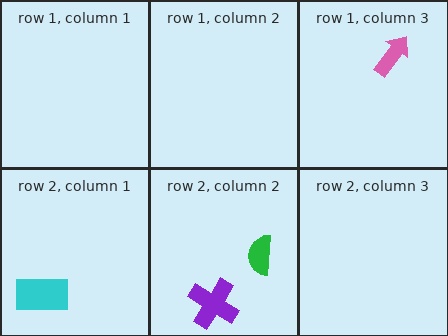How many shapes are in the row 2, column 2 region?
2.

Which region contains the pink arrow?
The row 1, column 3 region.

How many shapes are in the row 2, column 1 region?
1.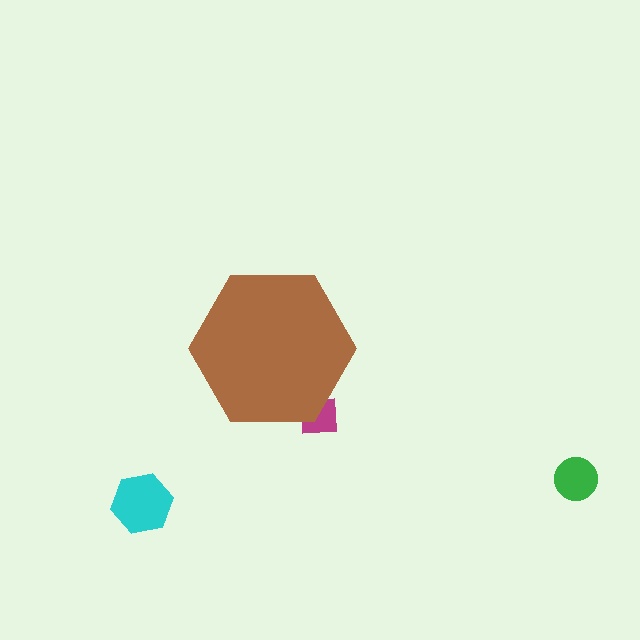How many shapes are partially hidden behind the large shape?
1 shape is partially hidden.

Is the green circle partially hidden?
No, the green circle is fully visible.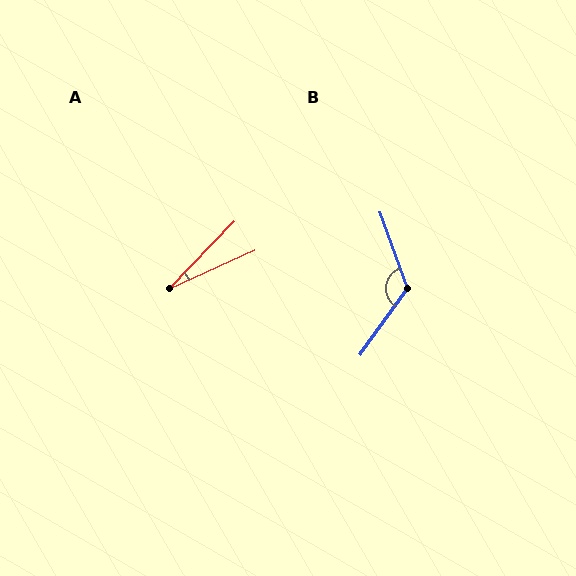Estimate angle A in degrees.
Approximately 22 degrees.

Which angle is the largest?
B, at approximately 125 degrees.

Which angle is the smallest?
A, at approximately 22 degrees.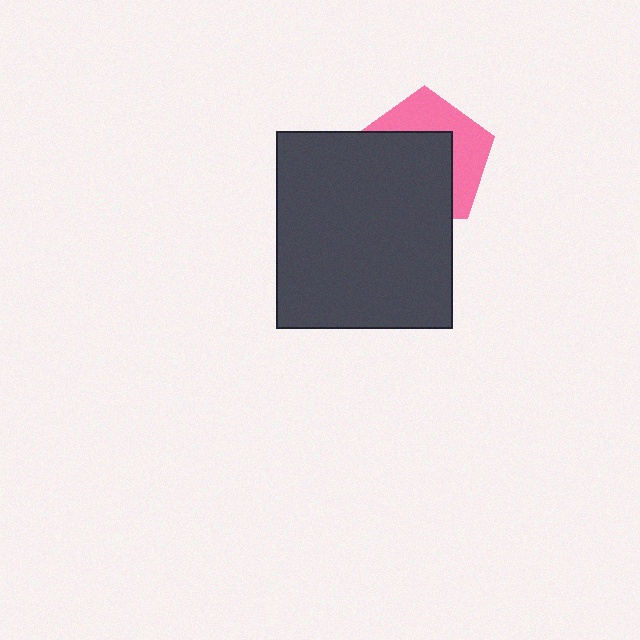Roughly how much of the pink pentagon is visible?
A small part of it is visible (roughly 42%).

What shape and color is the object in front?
The object in front is a dark gray rectangle.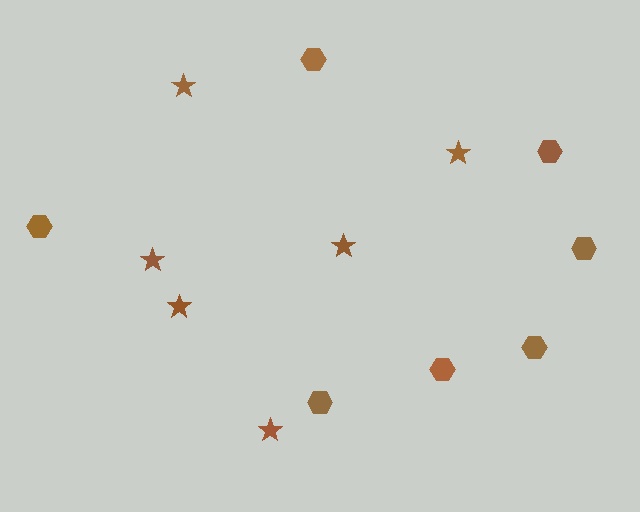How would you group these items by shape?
There are 2 groups: one group of hexagons (7) and one group of stars (6).